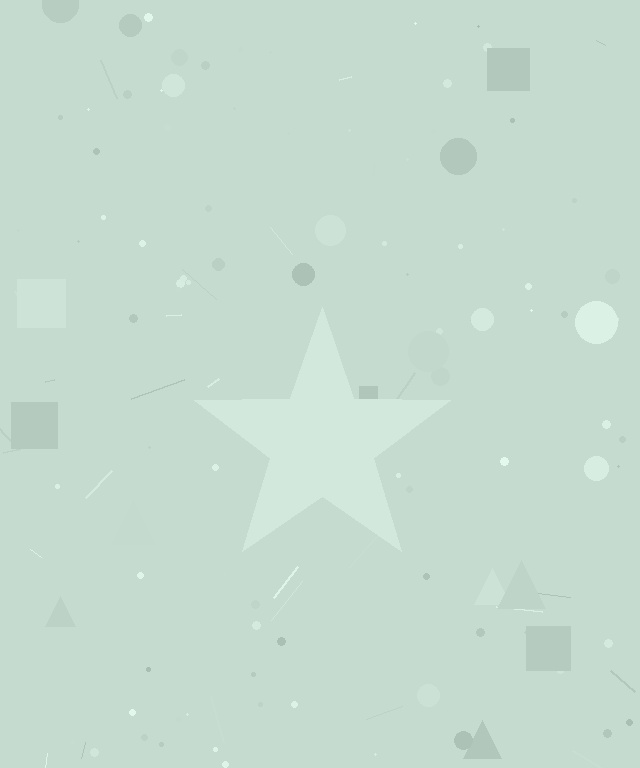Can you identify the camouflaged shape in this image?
The camouflaged shape is a star.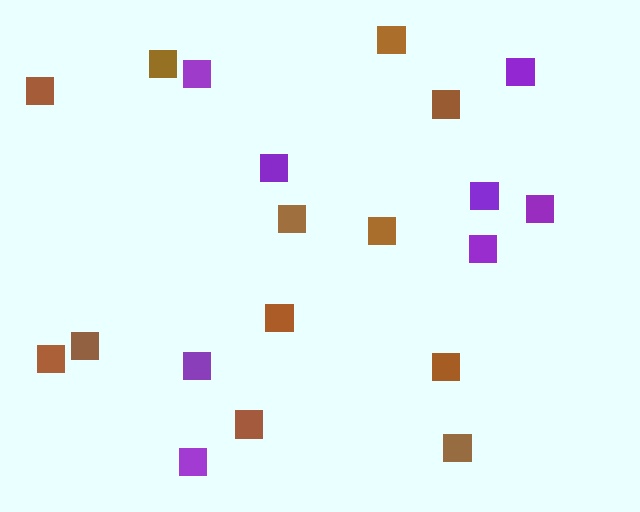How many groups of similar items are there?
There are 2 groups: one group of purple squares (8) and one group of brown squares (12).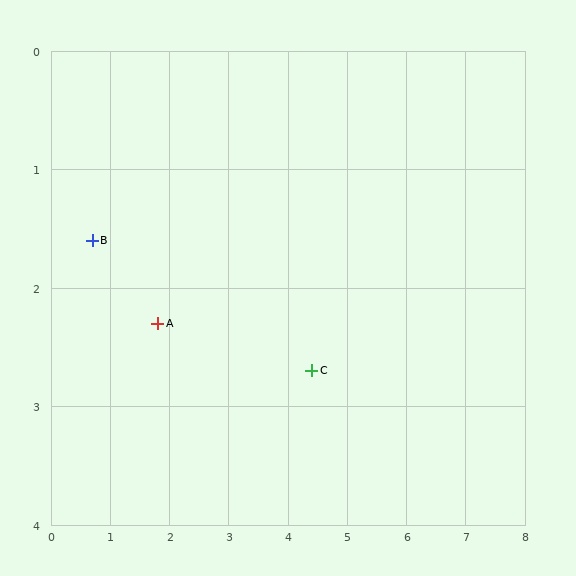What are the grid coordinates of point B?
Point B is at approximately (0.7, 1.6).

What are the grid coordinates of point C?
Point C is at approximately (4.4, 2.7).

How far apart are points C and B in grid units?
Points C and B are about 3.9 grid units apart.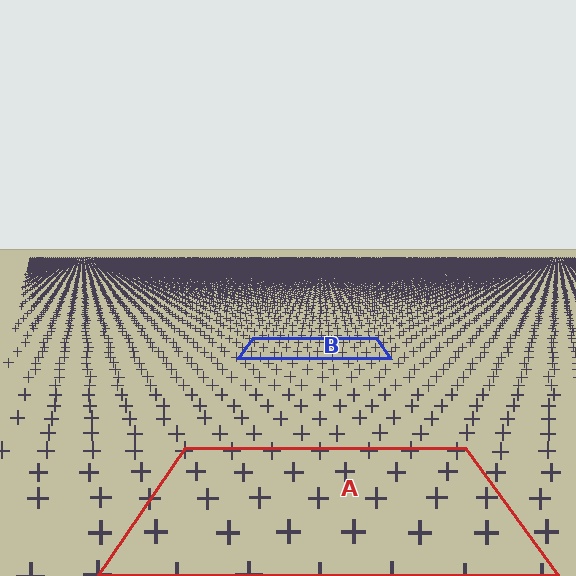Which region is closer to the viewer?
Region A is closer. The texture elements there are larger and more spread out.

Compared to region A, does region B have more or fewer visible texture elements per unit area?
Region B has more texture elements per unit area — they are packed more densely because it is farther away.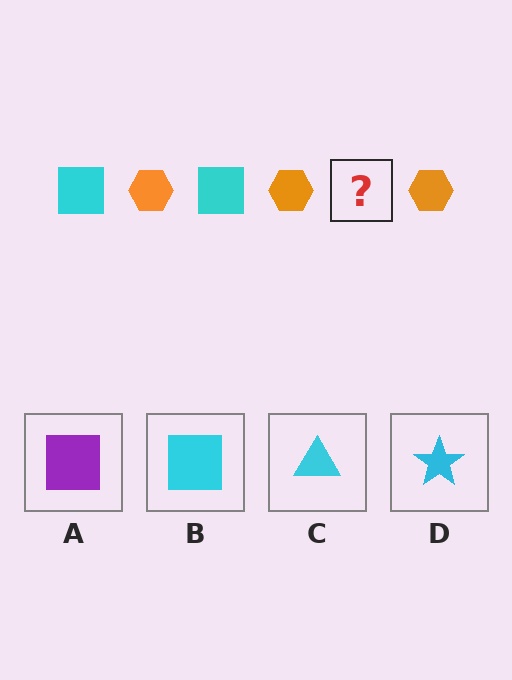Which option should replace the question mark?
Option B.